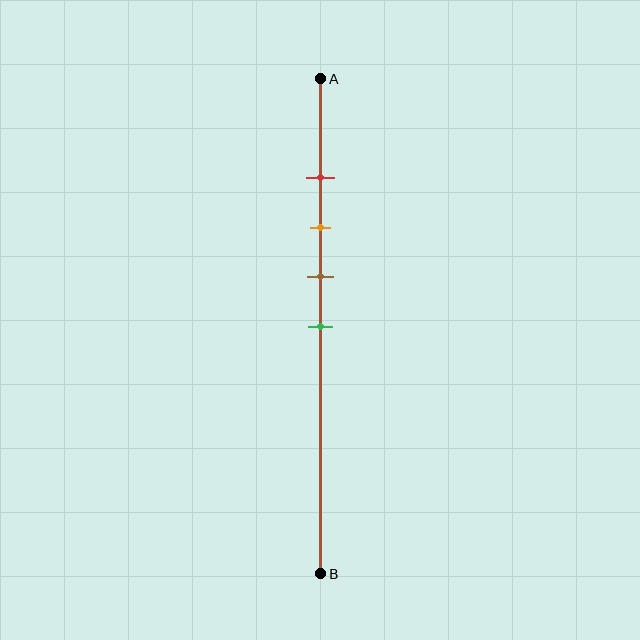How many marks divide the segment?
There are 4 marks dividing the segment.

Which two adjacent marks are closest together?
The red and orange marks are the closest adjacent pair.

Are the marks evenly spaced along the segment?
Yes, the marks are approximately evenly spaced.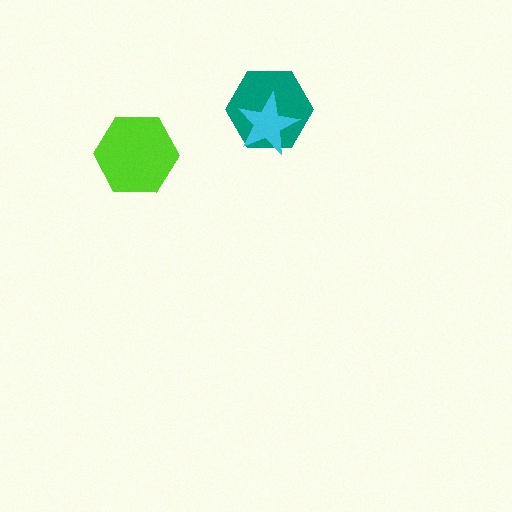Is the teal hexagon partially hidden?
Yes, it is partially covered by another shape.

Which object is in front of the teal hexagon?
The cyan star is in front of the teal hexagon.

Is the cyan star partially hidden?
No, no other shape covers it.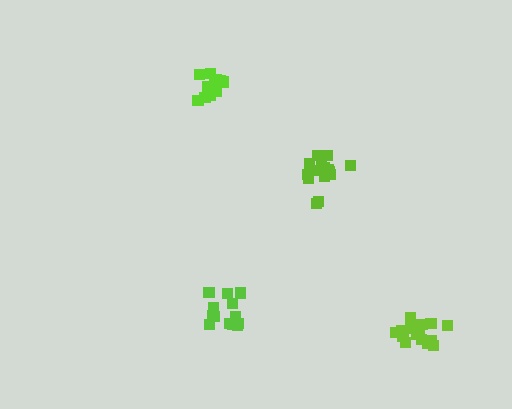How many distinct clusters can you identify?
There are 4 distinct clusters.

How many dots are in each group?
Group 1: 13 dots, Group 2: 13 dots, Group 3: 17 dots, Group 4: 16 dots (59 total).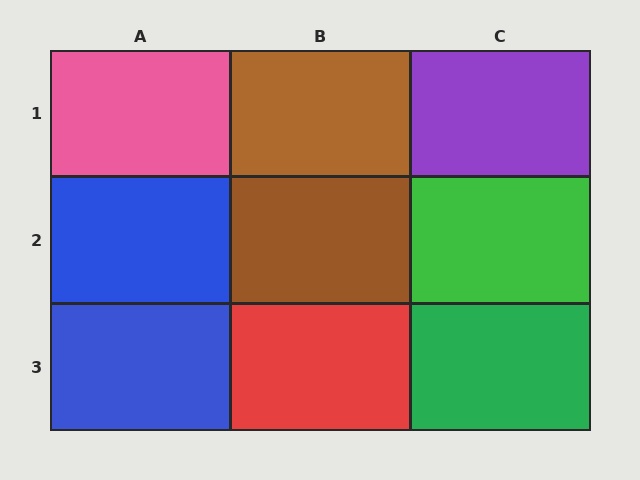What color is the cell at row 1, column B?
Brown.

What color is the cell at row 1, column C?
Purple.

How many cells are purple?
1 cell is purple.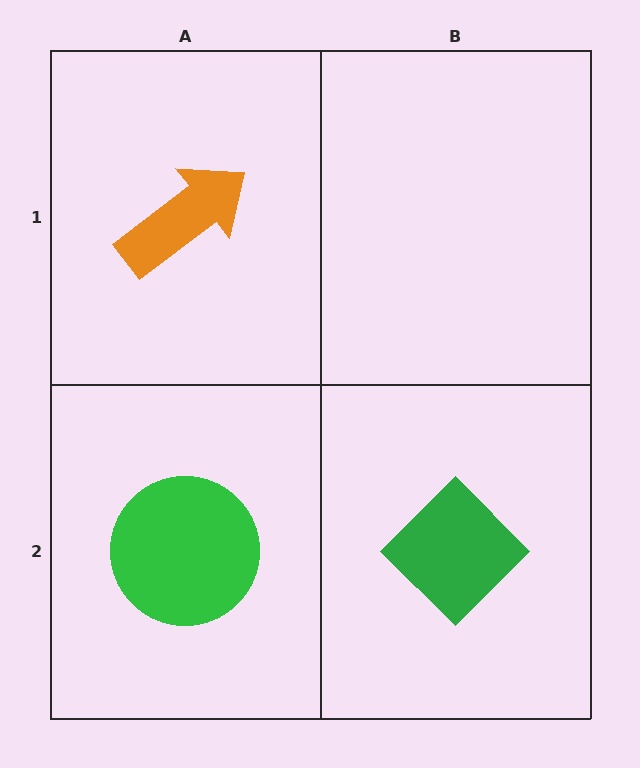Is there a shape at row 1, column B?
No, that cell is empty.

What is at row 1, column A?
An orange arrow.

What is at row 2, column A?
A green circle.